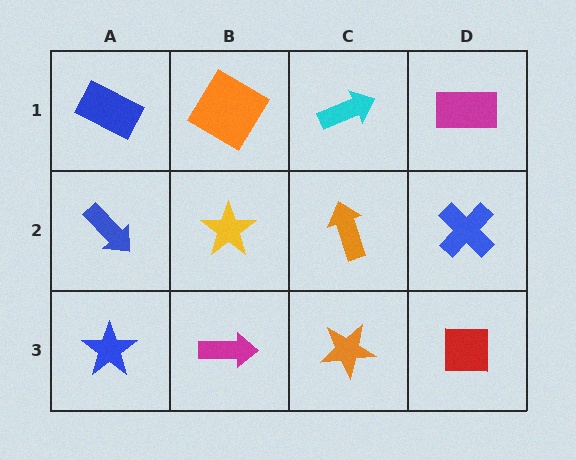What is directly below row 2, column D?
A red square.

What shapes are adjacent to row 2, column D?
A magenta rectangle (row 1, column D), a red square (row 3, column D), an orange arrow (row 2, column C).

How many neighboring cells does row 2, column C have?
4.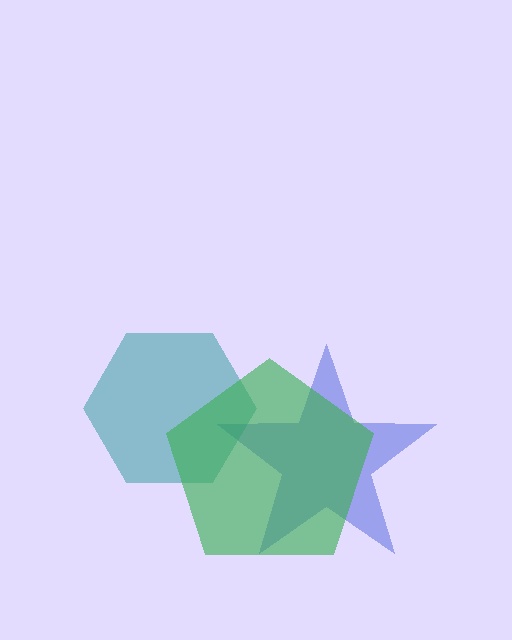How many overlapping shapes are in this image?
There are 3 overlapping shapes in the image.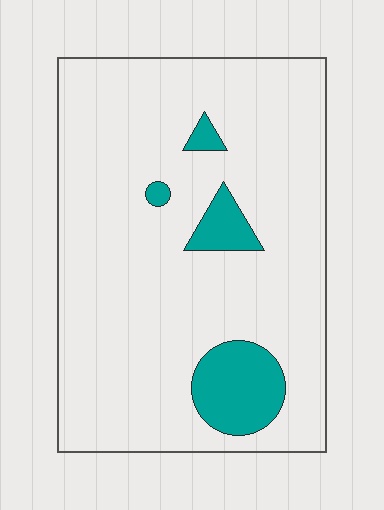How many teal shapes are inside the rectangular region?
4.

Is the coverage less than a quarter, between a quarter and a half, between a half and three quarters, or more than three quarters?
Less than a quarter.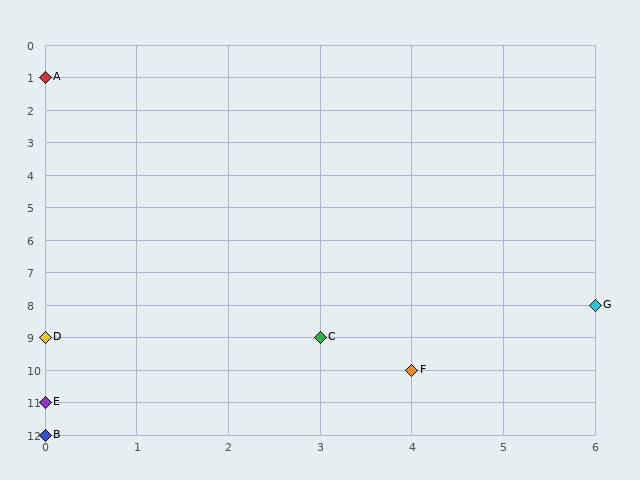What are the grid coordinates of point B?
Point B is at grid coordinates (0, 12).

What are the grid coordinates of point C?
Point C is at grid coordinates (3, 9).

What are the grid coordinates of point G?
Point G is at grid coordinates (6, 8).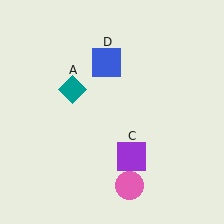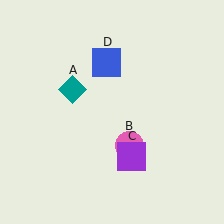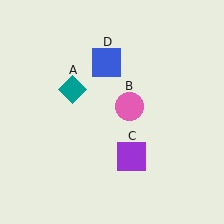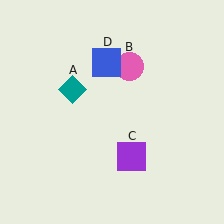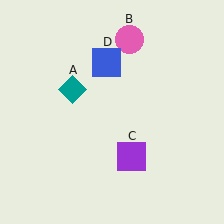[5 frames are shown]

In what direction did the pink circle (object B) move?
The pink circle (object B) moved up.